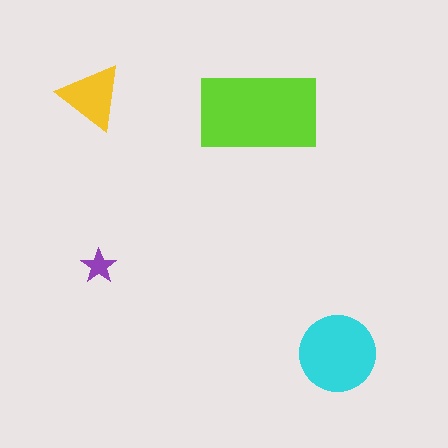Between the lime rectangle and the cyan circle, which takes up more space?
The lime rectangle.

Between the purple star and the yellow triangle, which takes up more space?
The yellow triangle.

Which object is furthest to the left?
The yellow triangle is leftmost.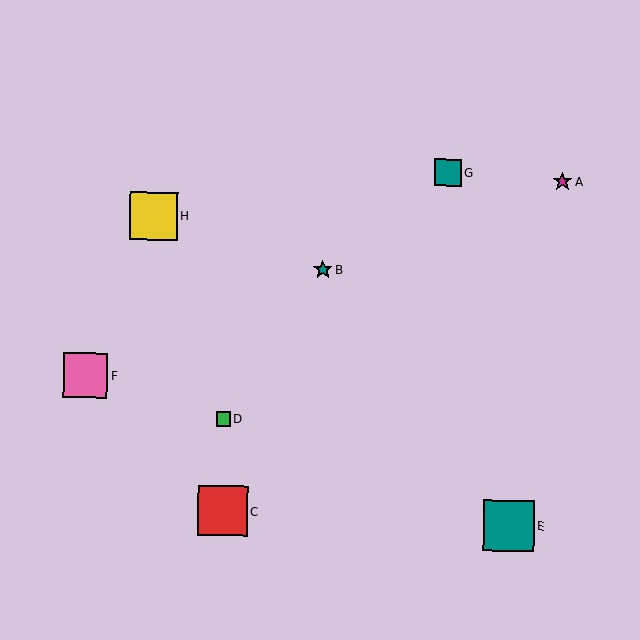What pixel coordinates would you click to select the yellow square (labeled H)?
Click at (153, 216) to select the yellow square H.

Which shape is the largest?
The teal square (labeled E) is the largest.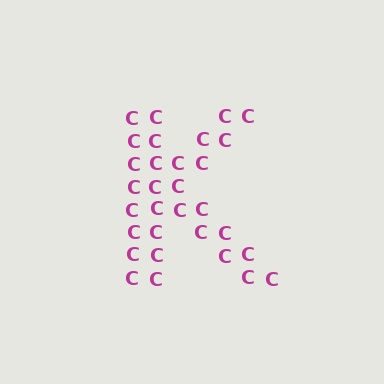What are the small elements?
The small elements are letter C's.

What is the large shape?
The large shape is the letter K.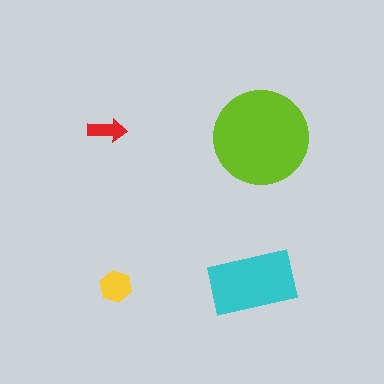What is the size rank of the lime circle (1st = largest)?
1st.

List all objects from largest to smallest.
The lime circle, the cyan rectangle, the yellow hexagon, the red arrow.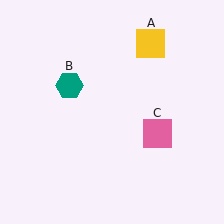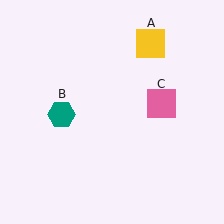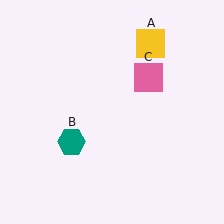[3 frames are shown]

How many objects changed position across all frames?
2 objects changed position: teal hexagon (object B), pink square (object C).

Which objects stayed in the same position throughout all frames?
Yellow square (object A) remained stationary.